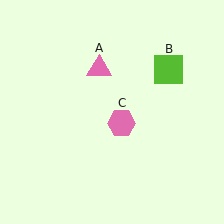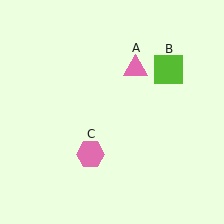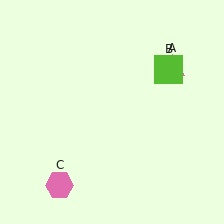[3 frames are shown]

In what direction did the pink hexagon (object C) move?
The pink hexagon (object C) moved down and to the left.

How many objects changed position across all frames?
2 objects changed position: pink triangle (object A), pink hexagon (object C).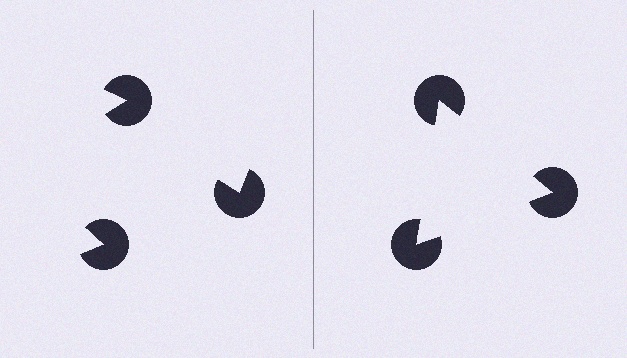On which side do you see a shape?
An illusory triangle appears on the right side. On the left side the wedge cuts are rotated, so no coherent shape forms.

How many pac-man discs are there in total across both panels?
6 — 3 on each side.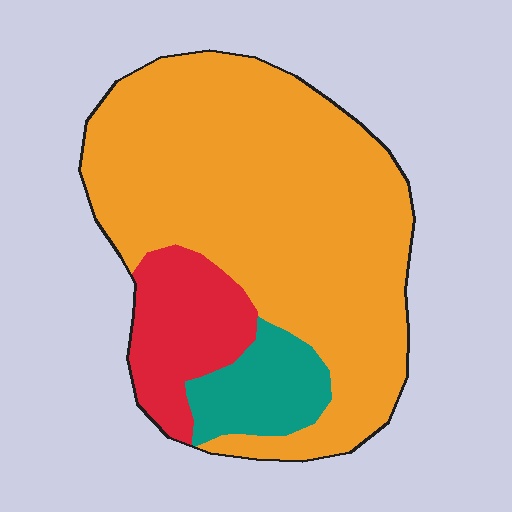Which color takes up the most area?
Orange, at roughly 75%.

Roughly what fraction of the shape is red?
Red takes up less than a sixth of the shape.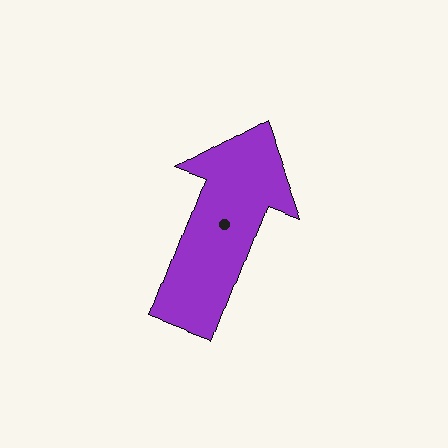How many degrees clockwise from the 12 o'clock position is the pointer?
Approximately 21 degrees.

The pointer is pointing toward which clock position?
Roughly 1 o'clock.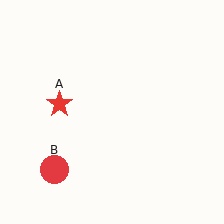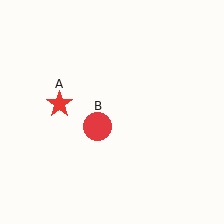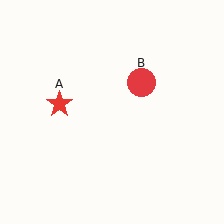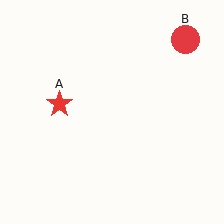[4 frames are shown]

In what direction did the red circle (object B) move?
The red circle (object B) moved up and to the right.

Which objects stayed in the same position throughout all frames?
Red star (object A) remained stationary.